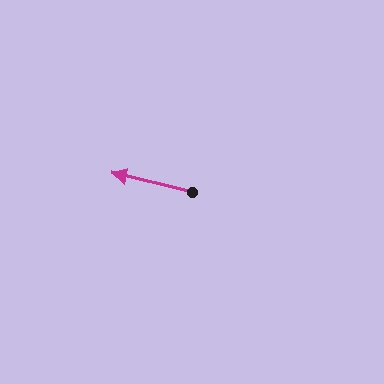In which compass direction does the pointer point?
West.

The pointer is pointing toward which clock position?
Roughly 9 o'clock.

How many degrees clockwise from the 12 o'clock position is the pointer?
Approximately 283 degrees.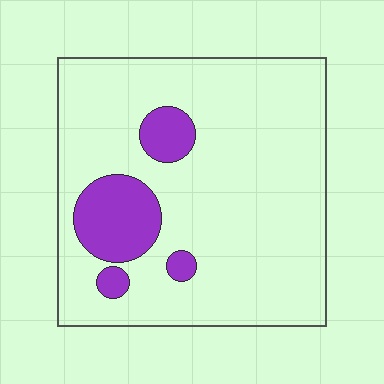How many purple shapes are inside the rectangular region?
4.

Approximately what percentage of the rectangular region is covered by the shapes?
Approximately 15%.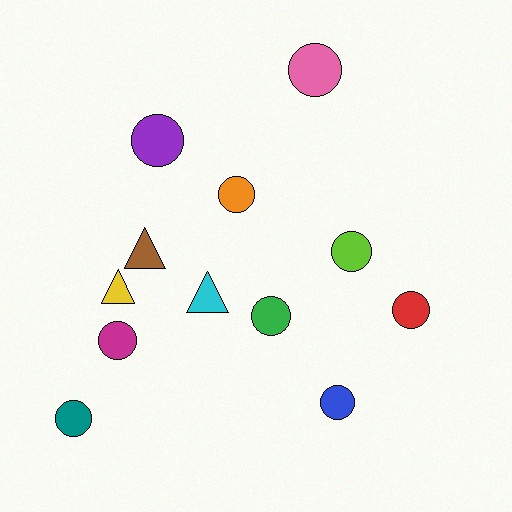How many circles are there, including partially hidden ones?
There are 9 circles.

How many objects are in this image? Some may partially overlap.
There are 12 objects.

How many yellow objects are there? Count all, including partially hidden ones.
There is 1 yellow object.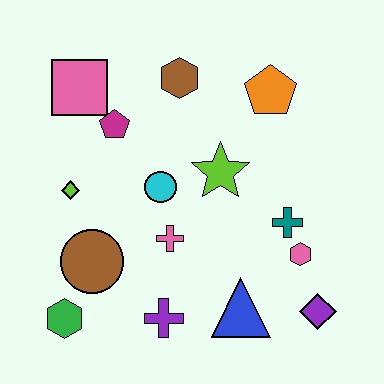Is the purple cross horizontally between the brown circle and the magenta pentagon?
No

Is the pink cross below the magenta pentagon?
Yes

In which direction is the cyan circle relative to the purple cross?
The cyan circle is above the purple cross.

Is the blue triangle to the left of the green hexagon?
No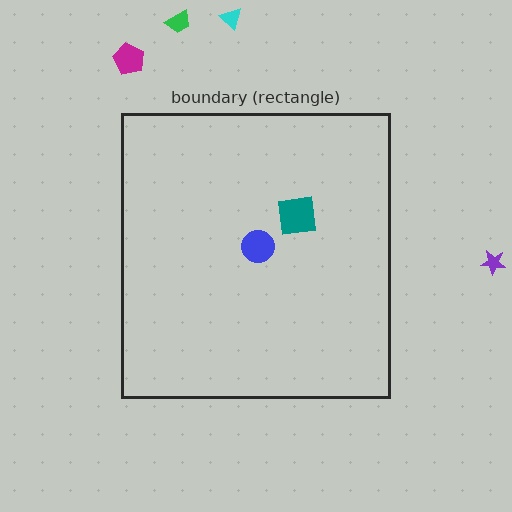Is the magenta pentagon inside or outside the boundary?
Outside.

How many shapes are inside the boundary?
2 inside, 4 outside.